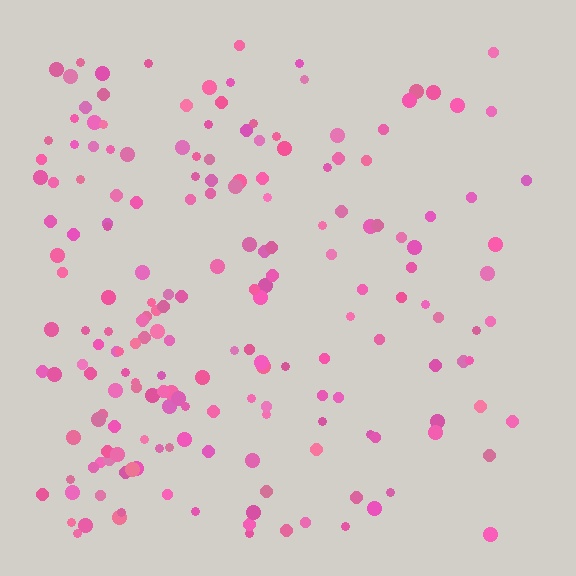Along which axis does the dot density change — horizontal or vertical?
Horizontal.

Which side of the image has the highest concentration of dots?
The left.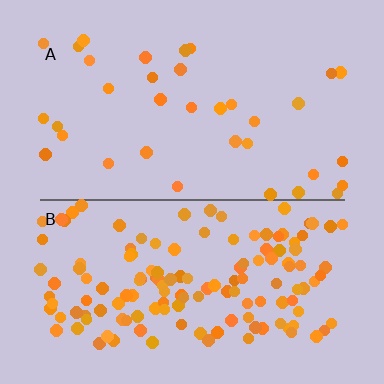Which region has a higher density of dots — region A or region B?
B (the bottom).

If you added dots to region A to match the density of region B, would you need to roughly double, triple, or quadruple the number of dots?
Approximately quadruple.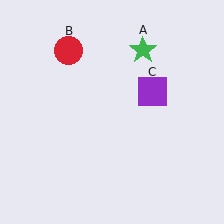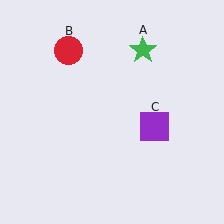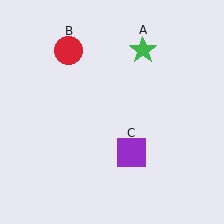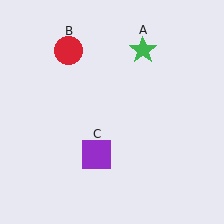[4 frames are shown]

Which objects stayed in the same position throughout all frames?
Green star (object A) and red circle (object B) remained stationary.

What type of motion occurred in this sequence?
The purple square (object C) rotated clockwise around the center of the scene.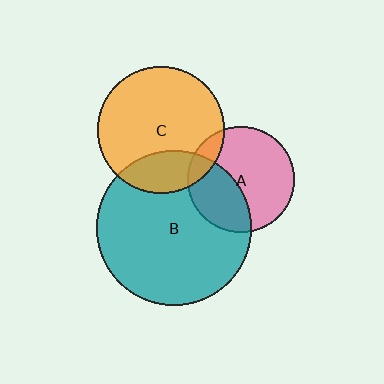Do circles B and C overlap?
Yes.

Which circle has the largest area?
Circle B (teal).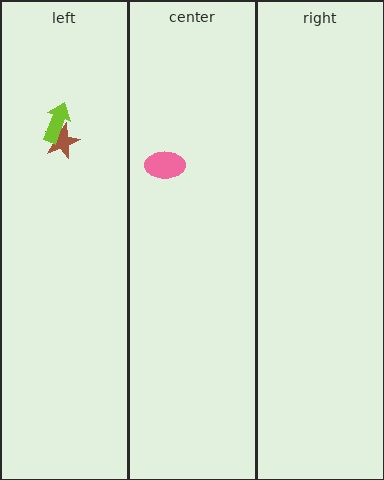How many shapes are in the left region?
2.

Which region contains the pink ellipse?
The center region.